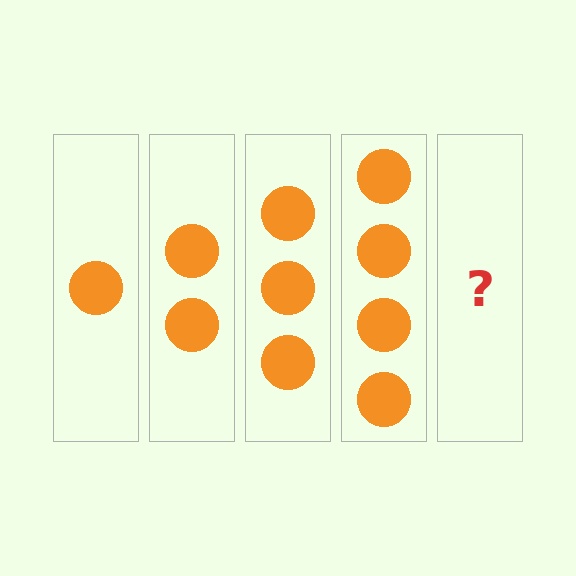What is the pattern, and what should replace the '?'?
The pattern is that each step adds one more circle. The '?' should be 5 circles.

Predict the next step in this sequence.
The next step is 5 circles.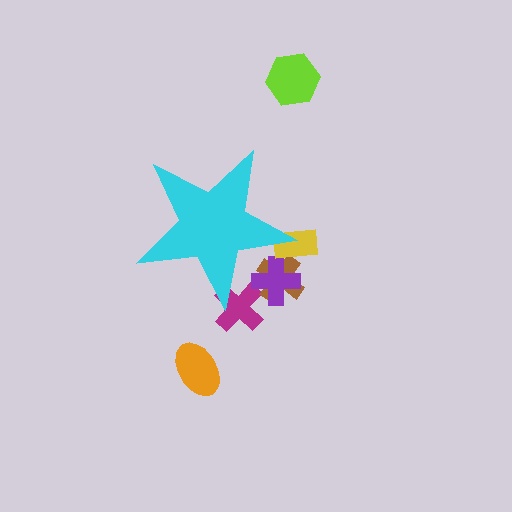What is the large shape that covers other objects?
A cyan star.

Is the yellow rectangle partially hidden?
Yes, the yellow rectangle is partially hidden behind the cyan star.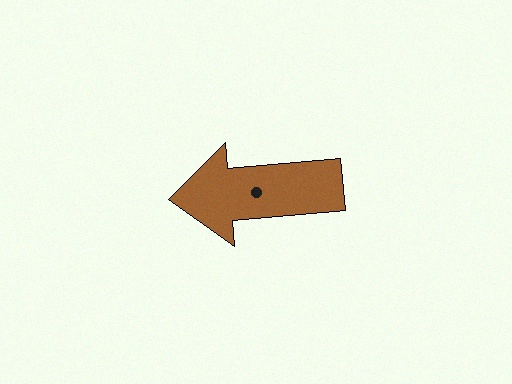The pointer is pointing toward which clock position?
Roughly 9 o'clock.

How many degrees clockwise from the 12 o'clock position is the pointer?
Approximately 265 degrees.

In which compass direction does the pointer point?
West.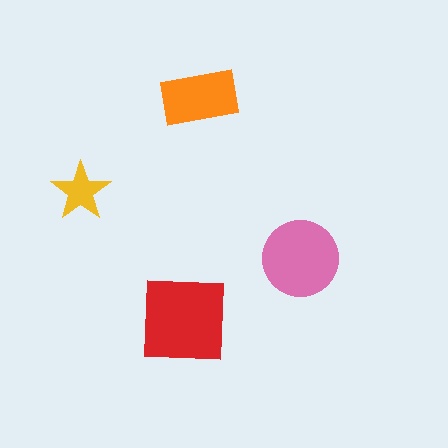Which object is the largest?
The red square.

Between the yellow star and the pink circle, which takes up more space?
The pink circle.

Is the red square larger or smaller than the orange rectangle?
Larger.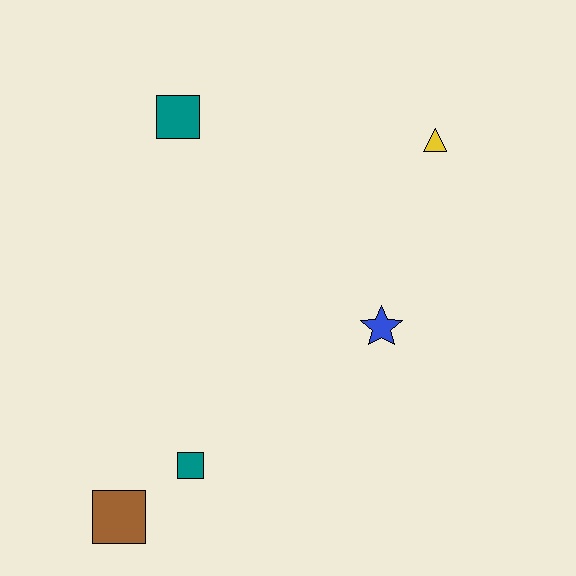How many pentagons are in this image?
There are no pentagons.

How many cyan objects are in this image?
There are no cyan objects.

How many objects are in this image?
There are 5 objects.